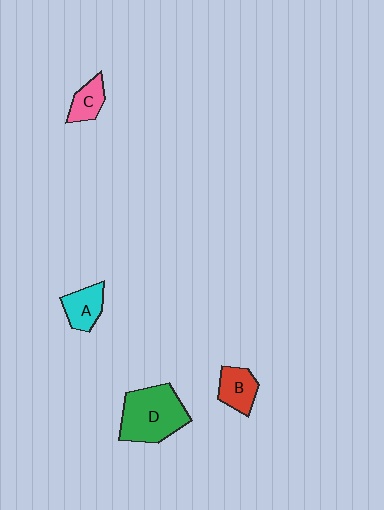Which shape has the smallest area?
Shape C (pink).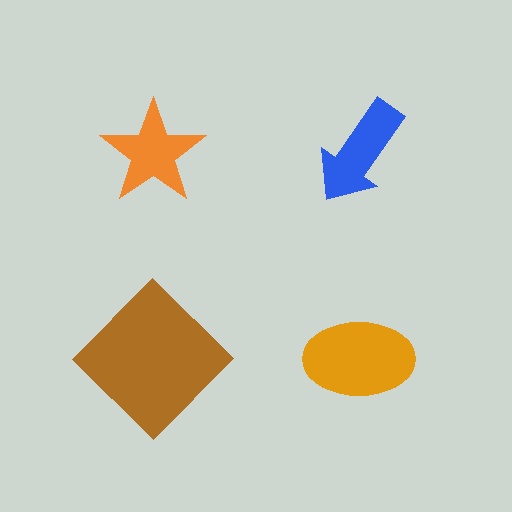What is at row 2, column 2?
An orange ellipse.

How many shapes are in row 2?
2 shapes.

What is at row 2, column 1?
A brown diamond.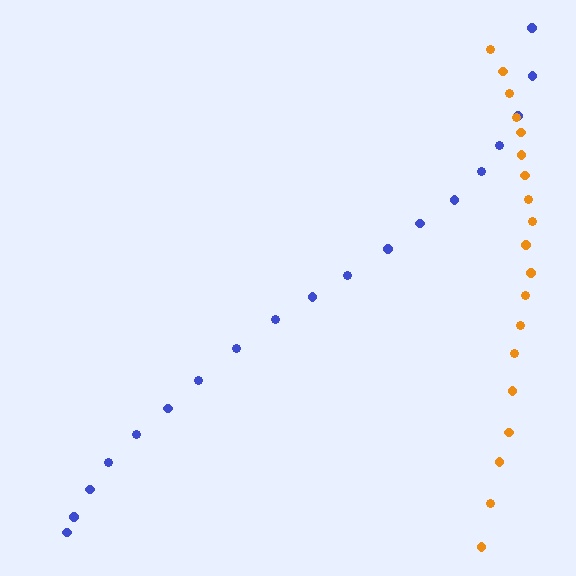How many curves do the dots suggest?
There are 2 distinct paths.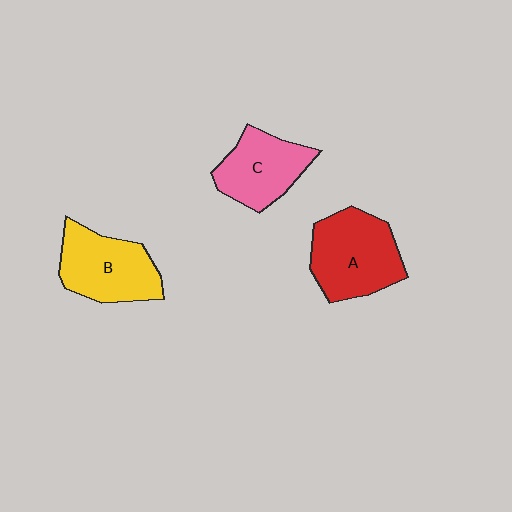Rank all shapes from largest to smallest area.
From largest to smallest: A (red), B (yellow), C (pink).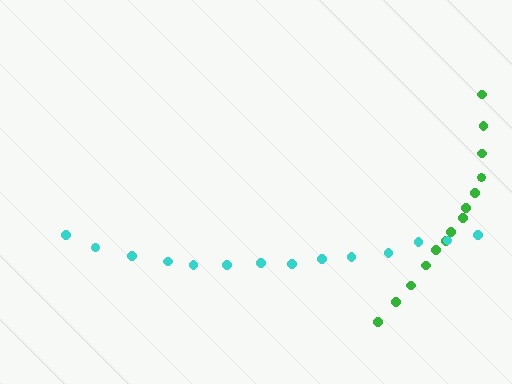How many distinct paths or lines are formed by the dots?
There are 2 distinct paths.